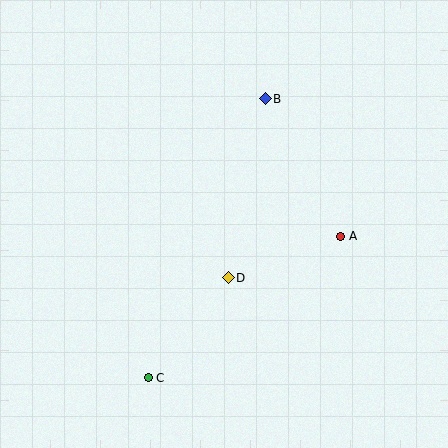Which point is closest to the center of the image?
Point D at (228, 278) is closest to the center.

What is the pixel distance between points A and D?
The distance between A and D is 120 pixels.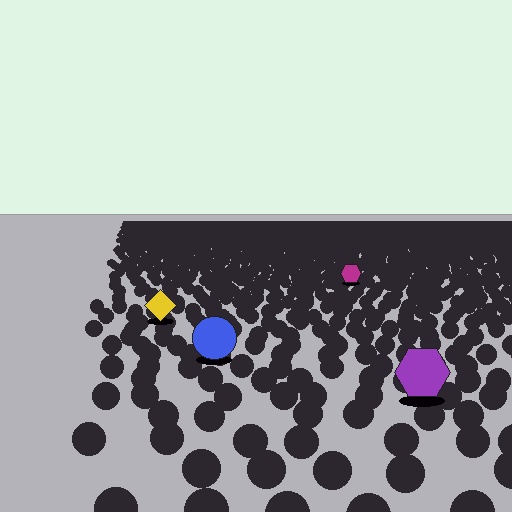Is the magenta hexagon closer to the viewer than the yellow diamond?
No. The yellow diamond is closer — you can tell from the texture gradient: the ground texture is coarser near it.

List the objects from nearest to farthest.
From nearest to farthest: the purple hexagon, the blue circle, the yellow diamond, the magenta hexagon.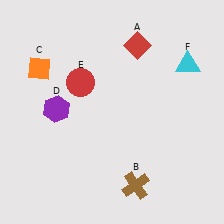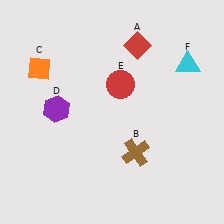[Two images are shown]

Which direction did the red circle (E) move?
The red circle (E) moved right.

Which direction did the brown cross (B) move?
The brown cross (B) moved up.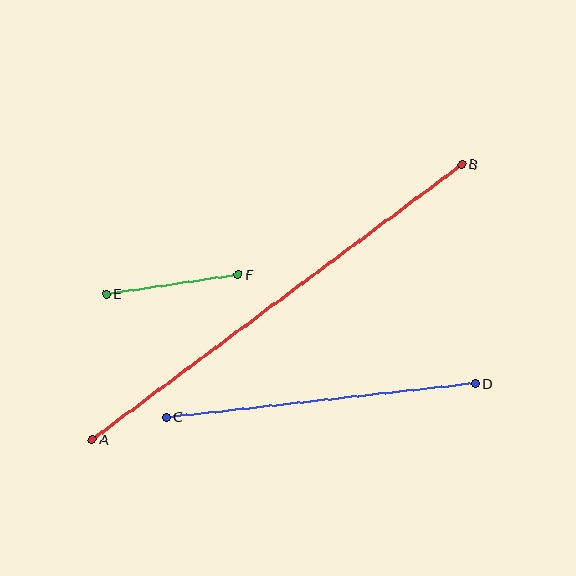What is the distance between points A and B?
The distance is approximately 460 pixels.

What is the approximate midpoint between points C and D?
The midpoint is at approximately (321, 400) pixels.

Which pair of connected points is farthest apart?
Points A and B are farthest apart.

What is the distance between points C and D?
The distance is approximately 311 pixels.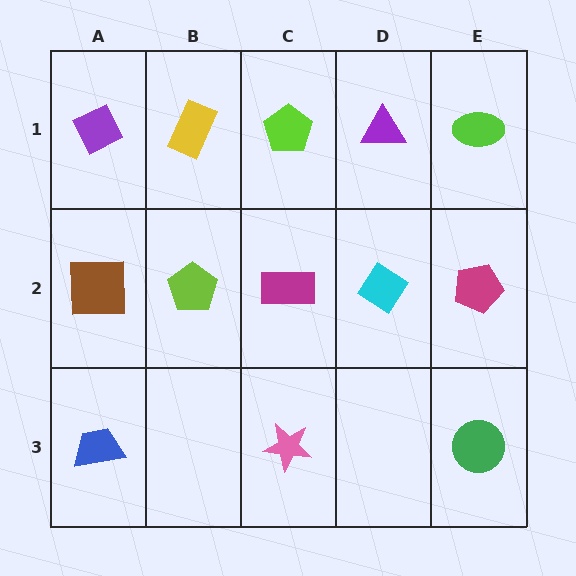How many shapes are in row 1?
5 shapes.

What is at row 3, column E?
A green circle.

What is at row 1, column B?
A yellow rectangle.